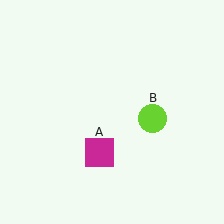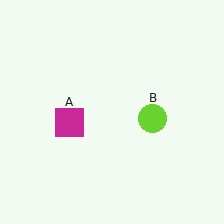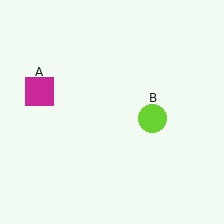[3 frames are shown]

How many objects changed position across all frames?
1 object changed position: magenta square (object A).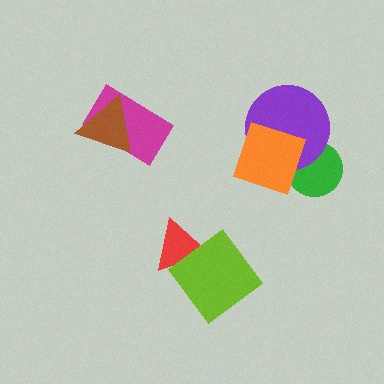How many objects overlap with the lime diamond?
1 object overlaps with the lime diamond.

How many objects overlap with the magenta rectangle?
1 object overlaps with the magenta rectangle.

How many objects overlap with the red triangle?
1 object overlaps with the red triangle.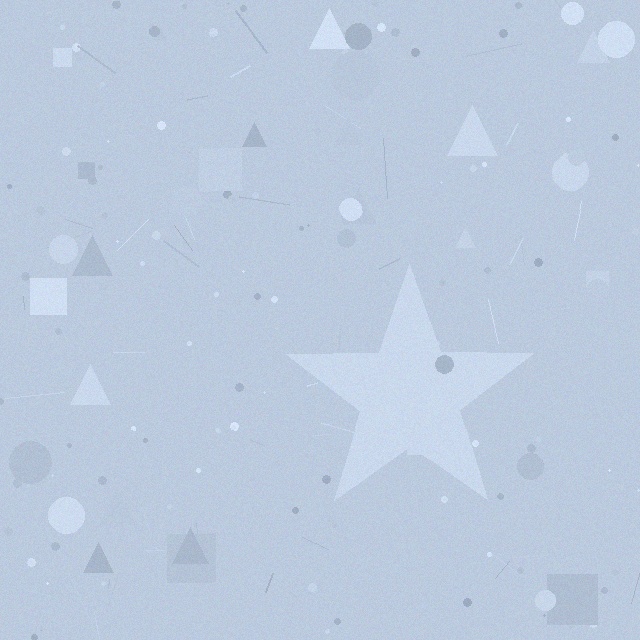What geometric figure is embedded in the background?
A star is embedded in the background.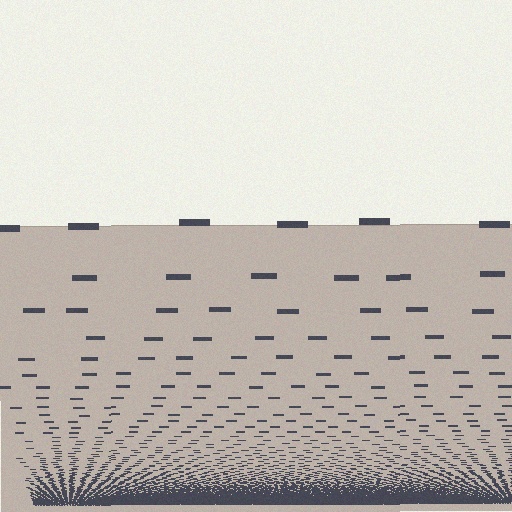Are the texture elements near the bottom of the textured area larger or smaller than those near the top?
Smaller. The gradient is inverted — elements near the bottom are smaller and denser.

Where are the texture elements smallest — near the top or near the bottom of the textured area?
Near the bottom.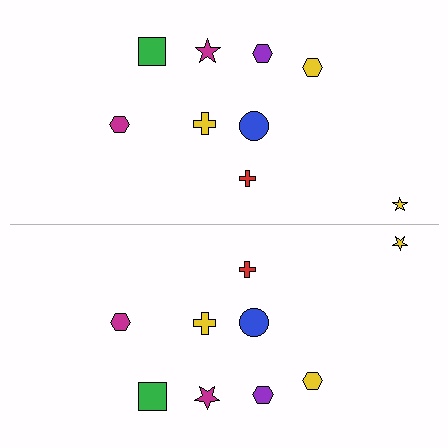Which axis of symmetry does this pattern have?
The pattern has a horizontal axis of symmetry running through the center of the image.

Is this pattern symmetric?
Yes, this pattern has bilateral (reflection) symmetry.